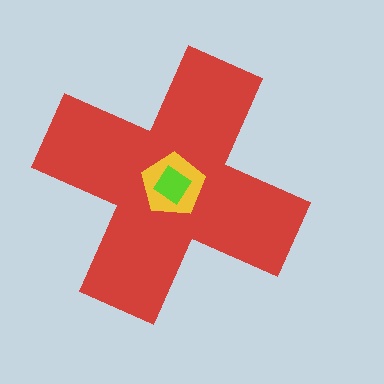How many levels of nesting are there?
3.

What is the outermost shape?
The red cross.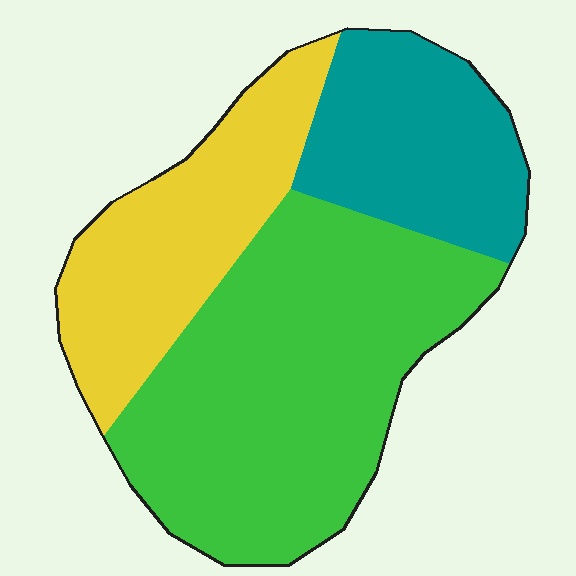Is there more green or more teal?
Green.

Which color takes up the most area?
Green, at roughly 50%.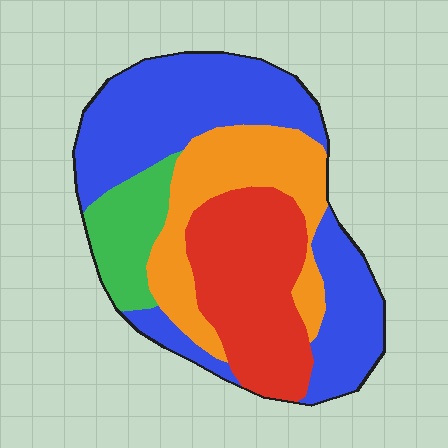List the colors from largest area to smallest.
From largest to smallest: blue, red, orange, green.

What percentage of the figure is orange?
Orange takes up less than a quarter of the figure.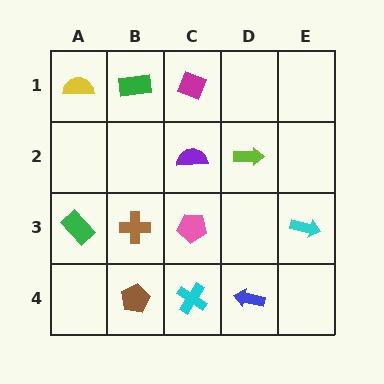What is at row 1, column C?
A magenta diamond.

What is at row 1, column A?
A yellow semicircle.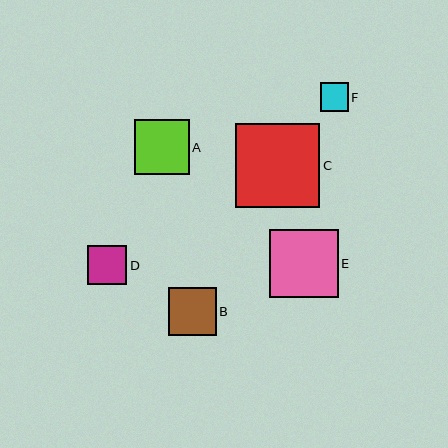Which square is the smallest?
Square F is the smallest with a size of approximately 28 pixels.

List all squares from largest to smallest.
From largest to smallest: C, E, A, B, D, F.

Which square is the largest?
Square C is the largest with a size of approximately 84 pixels.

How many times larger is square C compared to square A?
Square C is approximately 1.5 times the size of square A.